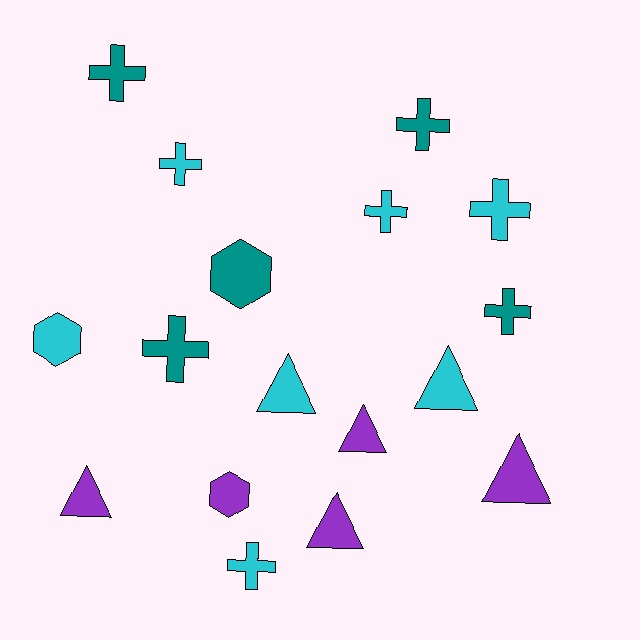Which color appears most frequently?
Cyan, with 7 objects.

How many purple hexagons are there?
There is 1 purple hexagon.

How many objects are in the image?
There are 17 objects.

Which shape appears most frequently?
Cross, with 8 objects.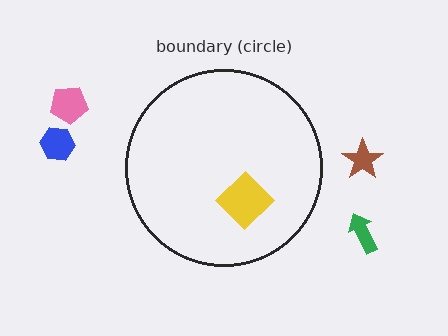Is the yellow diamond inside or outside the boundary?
Inside.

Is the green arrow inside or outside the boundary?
Outside.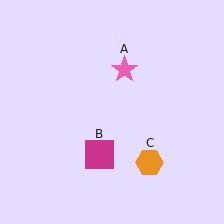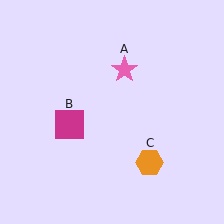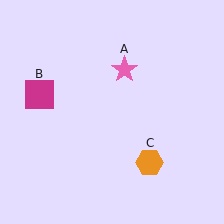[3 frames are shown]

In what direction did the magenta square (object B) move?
The magenta square (object B) moved up and to the left.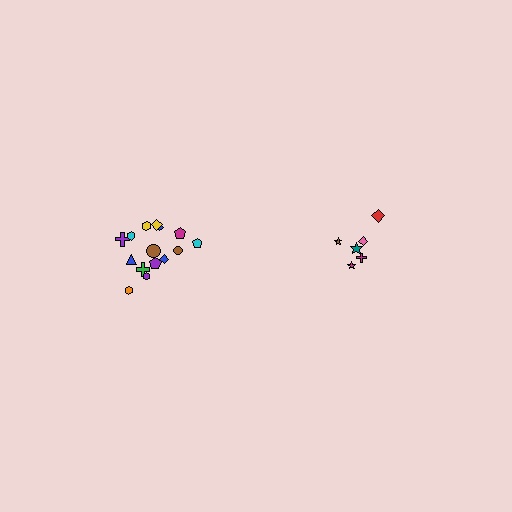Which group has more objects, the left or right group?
The left group.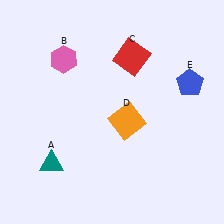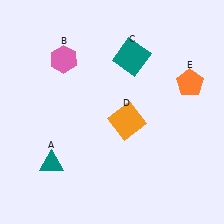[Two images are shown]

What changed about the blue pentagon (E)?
In Image 1, E is blue. In Image 2, it changed to orange.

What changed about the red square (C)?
In Image 1, C is red. In Image 2, it changed to teal.